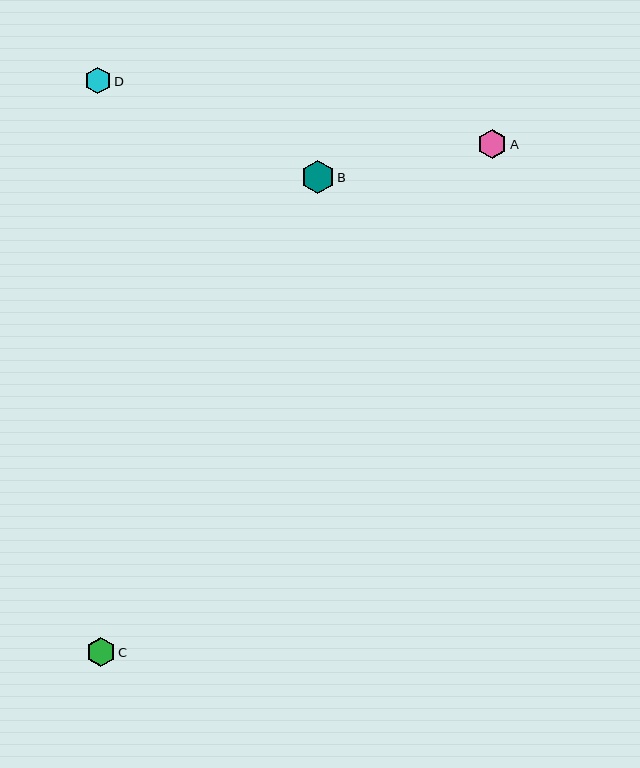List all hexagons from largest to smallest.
From largest to smallest: B, A, C, D.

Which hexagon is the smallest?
Hexagon D is the smallest with a size of approximately 27 pixels.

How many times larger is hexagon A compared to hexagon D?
Hexagon A is approximately 1.1 times the size of hexagon D.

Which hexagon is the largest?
Hexagon B is the largest with a size of approximately 33 pixels.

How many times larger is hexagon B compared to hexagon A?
Hexagon B is approximately 1.1 times the size of hexagon A.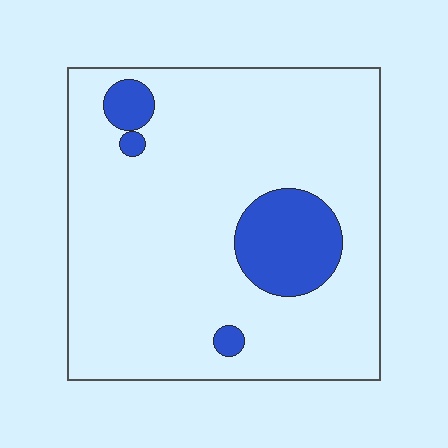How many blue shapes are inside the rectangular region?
4.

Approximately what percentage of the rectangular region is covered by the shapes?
Approximately 15%.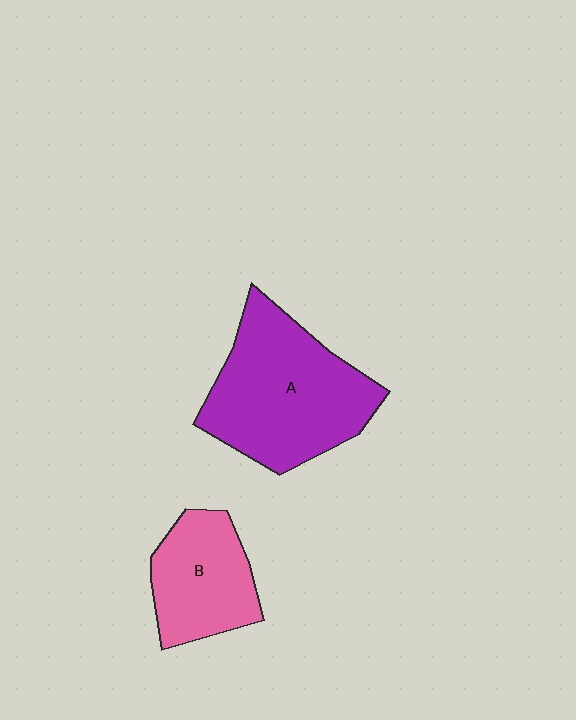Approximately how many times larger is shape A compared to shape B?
Approximately 1.7 times.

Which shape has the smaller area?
Shape B (pink).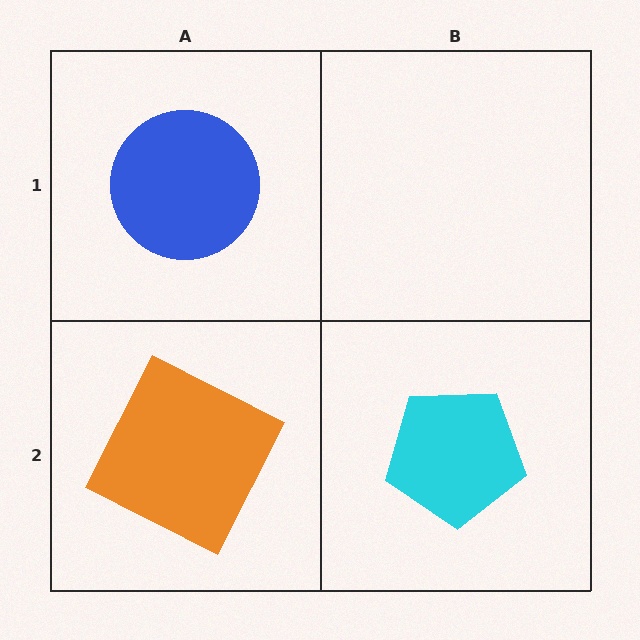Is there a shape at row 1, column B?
No, that cell is empty.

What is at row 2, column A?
An orange square.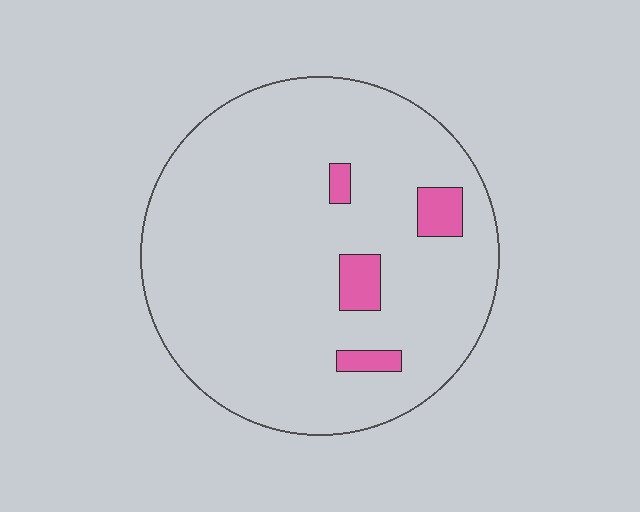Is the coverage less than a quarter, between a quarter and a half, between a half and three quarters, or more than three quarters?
Less than a quarter.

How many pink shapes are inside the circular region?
4.